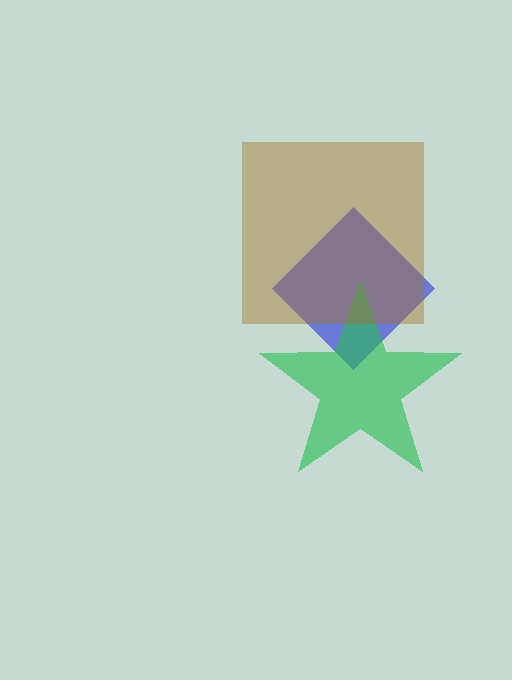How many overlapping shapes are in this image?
There are 3 overlapping shapes in the image.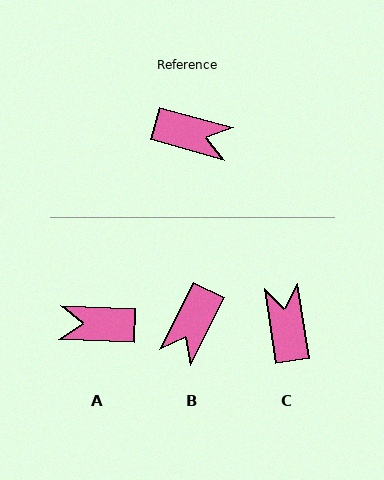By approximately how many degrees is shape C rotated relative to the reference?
Approximately 114 degrees counter-clockwise.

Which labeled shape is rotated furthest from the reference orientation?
A, about 167 degrees away.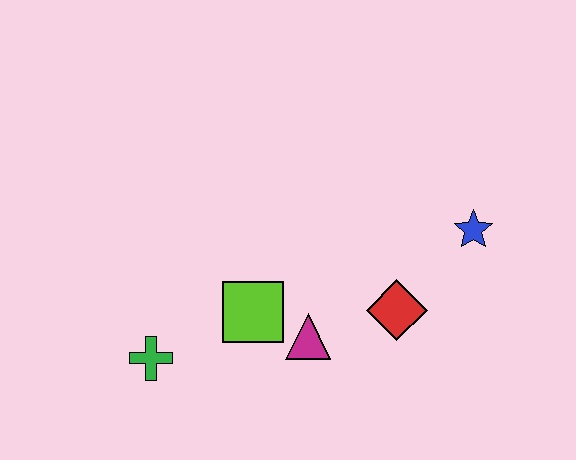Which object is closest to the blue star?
The red diamond is closest to the blue star.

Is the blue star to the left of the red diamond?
No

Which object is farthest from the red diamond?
The green cross is farthest from the red diamond.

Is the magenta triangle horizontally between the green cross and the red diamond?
Yes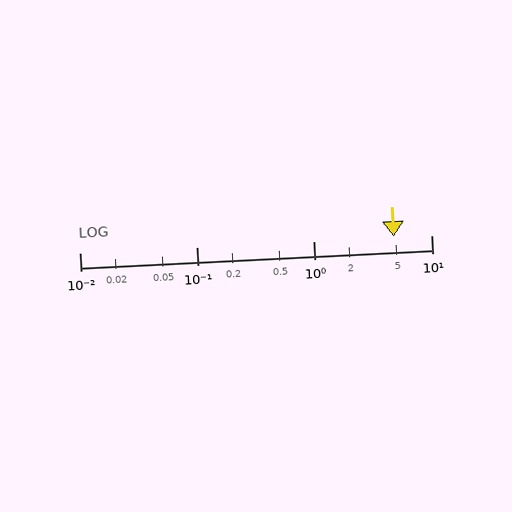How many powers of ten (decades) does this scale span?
The scale spans 3 decades, from 0.01 to 10.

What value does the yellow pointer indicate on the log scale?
The pointer indicates approximately 4.8.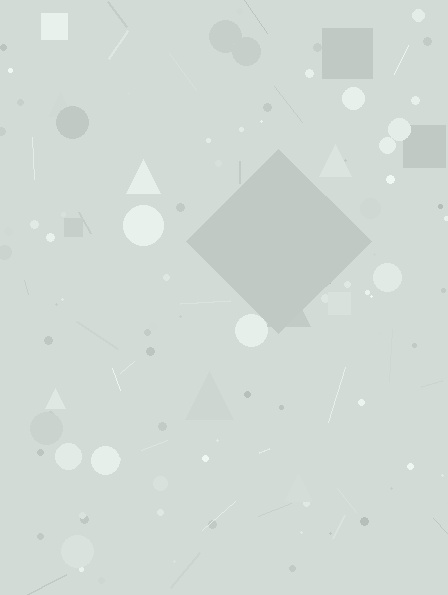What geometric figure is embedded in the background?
A diamond is embedded in the background.